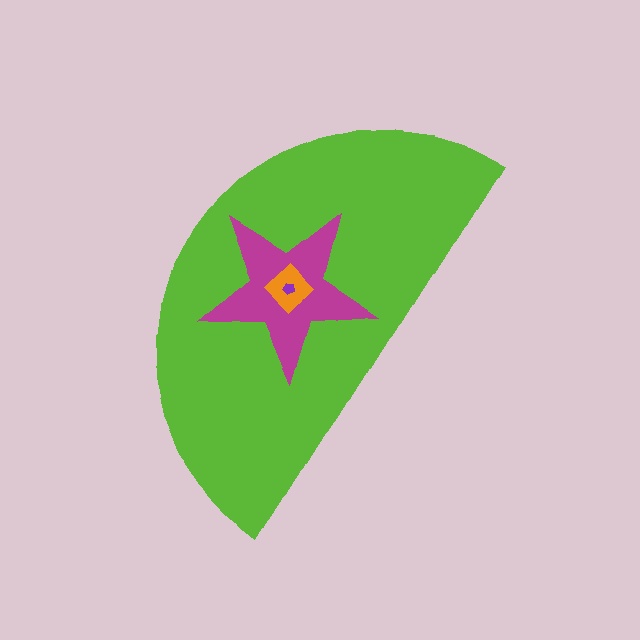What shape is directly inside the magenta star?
The orange diamond.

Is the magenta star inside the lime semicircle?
Yes.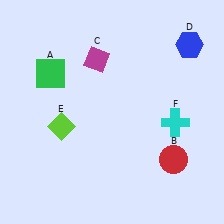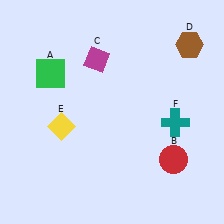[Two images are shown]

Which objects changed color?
D changed from blue to brown. E changed from lime to yellow. F changed from cyan to teal.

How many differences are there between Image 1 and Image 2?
There are 3 differences between the two images.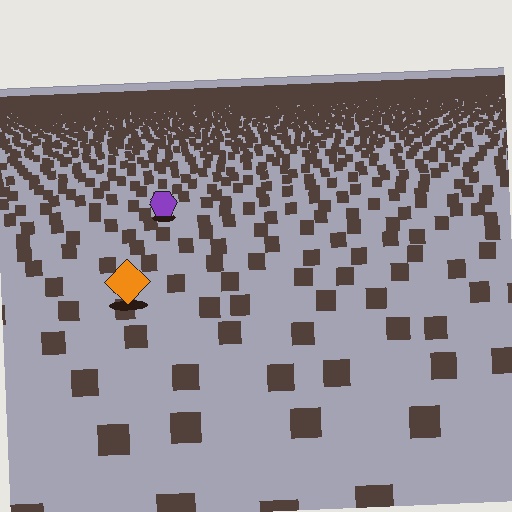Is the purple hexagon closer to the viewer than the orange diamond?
No. The orange diamond is closer — you can tell from the texture gradient: the ground texture is coarser near it.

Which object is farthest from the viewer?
The purple hexagon is farthest from the viewer. It appears smaller and the ground texture around it is denser.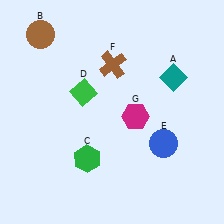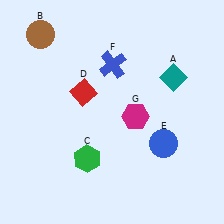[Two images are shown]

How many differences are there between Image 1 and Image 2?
There are 2 differences between the two images.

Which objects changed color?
D changed from green to red. F changed from brown to blue.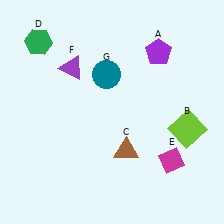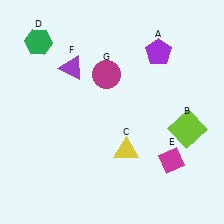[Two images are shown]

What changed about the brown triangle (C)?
In Image 1, C is brown. In Image 2, it changed to yellow.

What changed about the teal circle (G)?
In Image 1, G is teal. In Image 2, it changed to magenta.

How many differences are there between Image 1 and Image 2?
There are 2 differences between the two images.